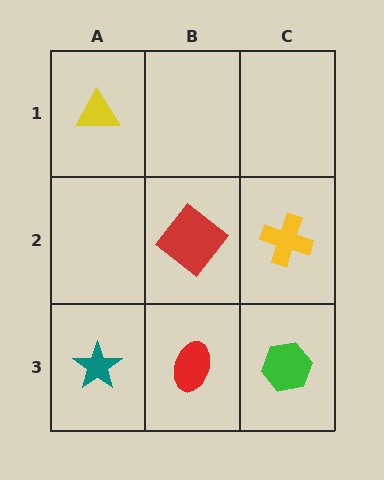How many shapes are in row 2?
2 shapes.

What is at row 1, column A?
A yellow triangle.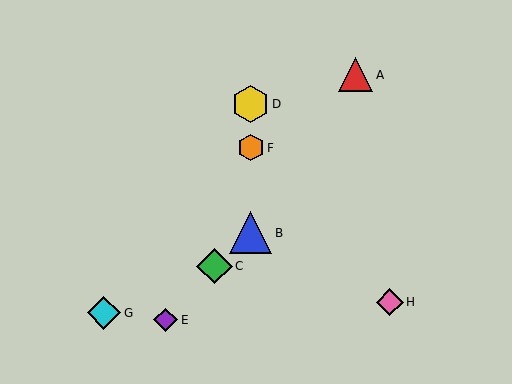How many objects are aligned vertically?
3 objects (B, D, F) are aligned vertically.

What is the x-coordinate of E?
Object E is at x≈166.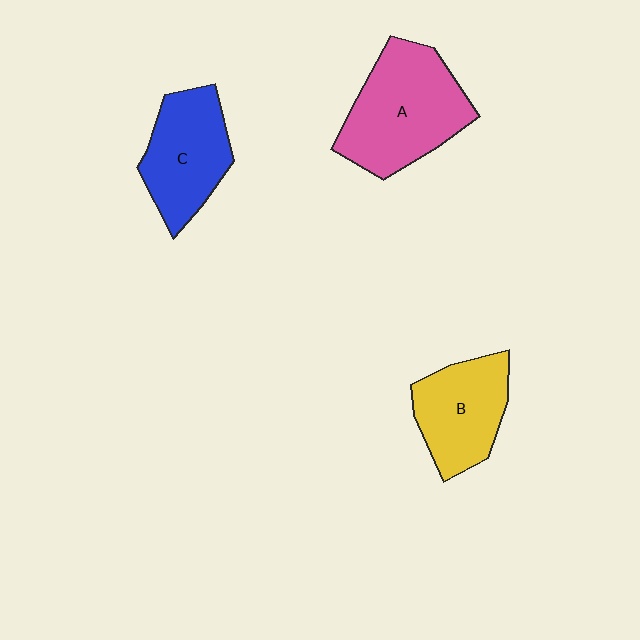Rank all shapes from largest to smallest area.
From largest to smallest: A (pink), C (blue), B (yellow).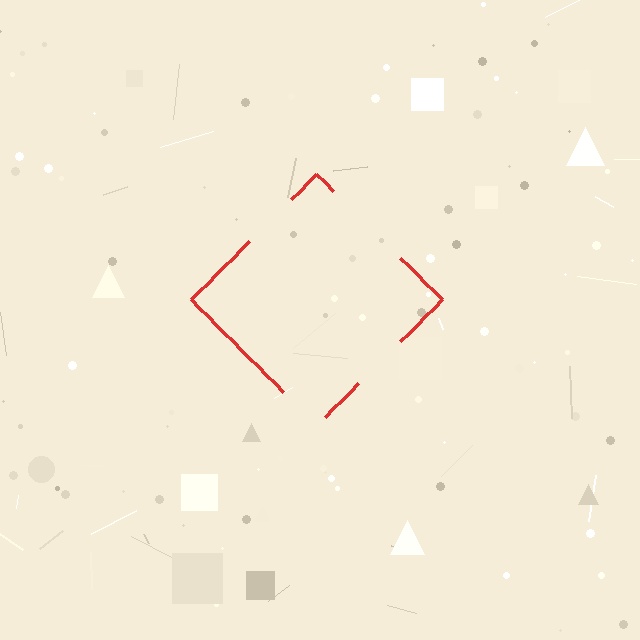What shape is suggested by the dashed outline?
The dashed outline suggests a diamond.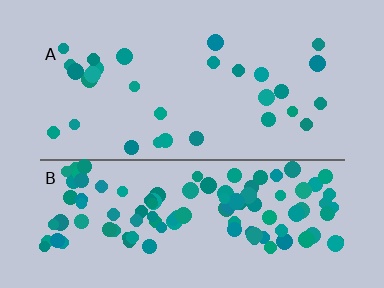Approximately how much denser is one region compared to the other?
Approximately 3.8× — region B over region A.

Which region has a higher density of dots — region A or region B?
B (the bottom).